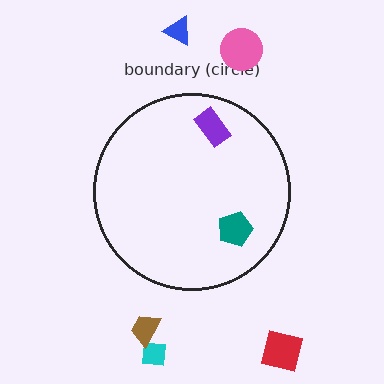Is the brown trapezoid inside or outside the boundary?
Outside.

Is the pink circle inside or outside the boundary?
Outside.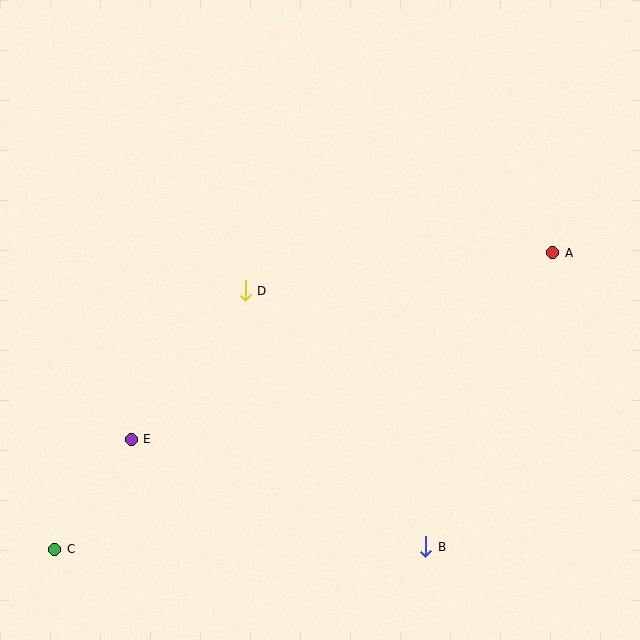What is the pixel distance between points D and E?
The distance between D and E is 187 pixels.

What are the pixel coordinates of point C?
Point C is at (55, 549).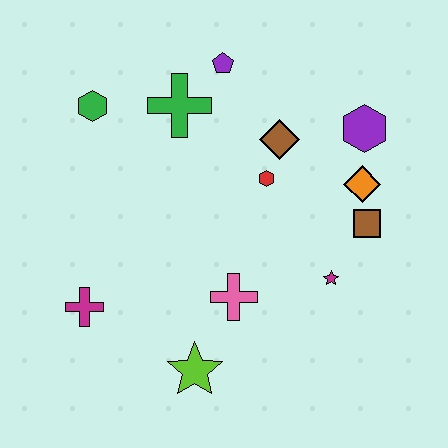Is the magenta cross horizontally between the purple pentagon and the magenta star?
No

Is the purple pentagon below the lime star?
No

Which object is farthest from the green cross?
The lime star is farthest from the green cross.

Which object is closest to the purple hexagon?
The orange diamond is closest to the purple hexagon.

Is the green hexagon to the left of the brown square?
Yes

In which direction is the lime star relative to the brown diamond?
The lime star is below the brown diamond.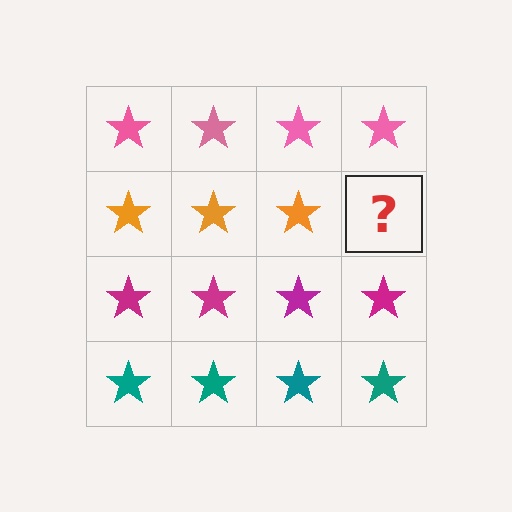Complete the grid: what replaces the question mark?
The question mark should be replaced with an orange star.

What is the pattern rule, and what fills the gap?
The rule is that each row has a consistent color. The gap should be filled with an orange star.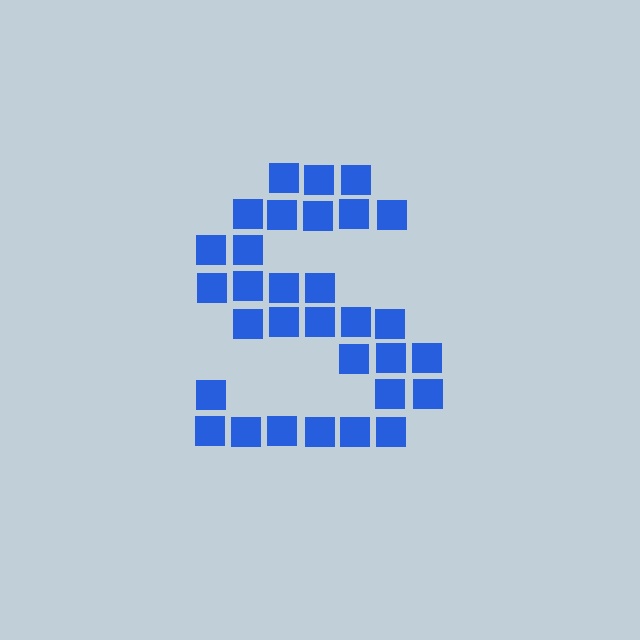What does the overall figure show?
The overall figure shows the letter S.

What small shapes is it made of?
It is made of small squares.